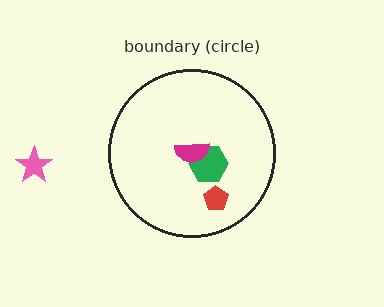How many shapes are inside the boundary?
3 inside, 1 outside.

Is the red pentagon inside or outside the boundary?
Inside.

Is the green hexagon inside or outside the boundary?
Inside.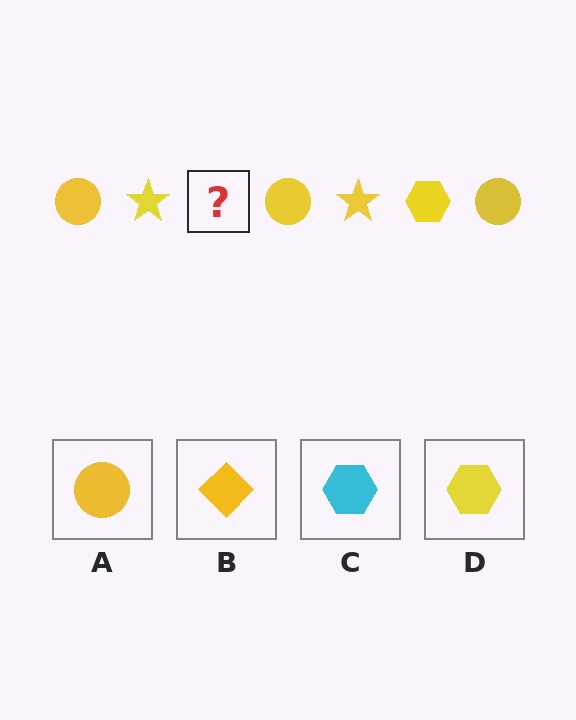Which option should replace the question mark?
Option D.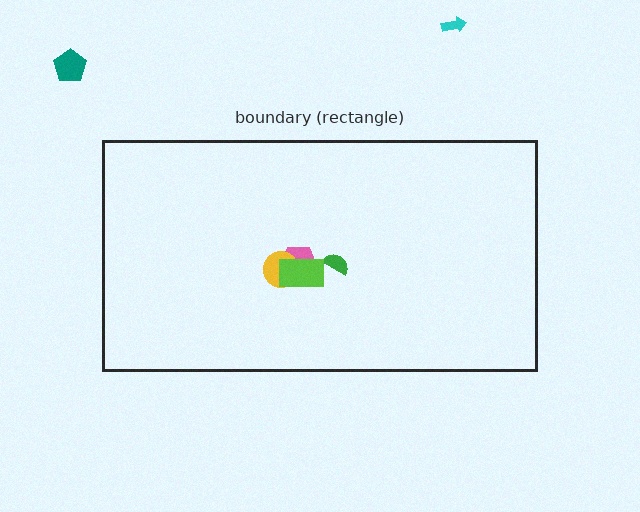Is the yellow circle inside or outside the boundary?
Inside.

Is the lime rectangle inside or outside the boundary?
Inside.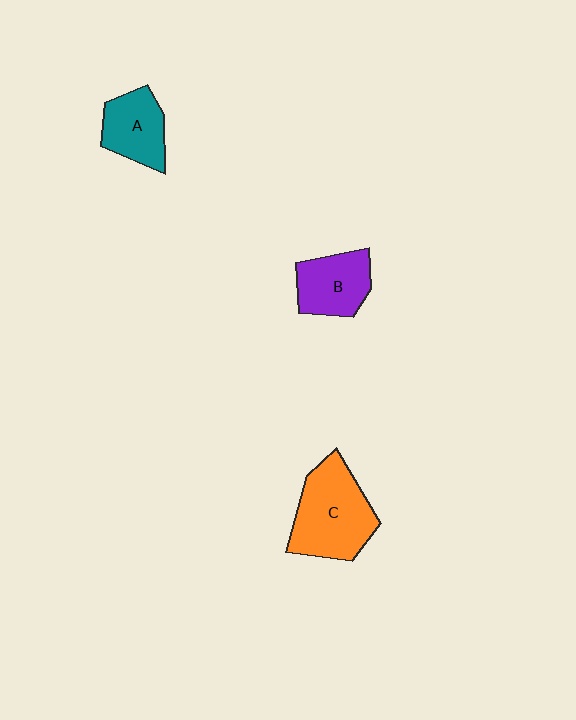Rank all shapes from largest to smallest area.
From largest to smallest: C (orange), B (purple), A (teal).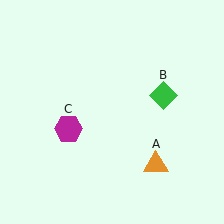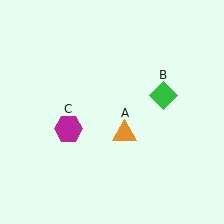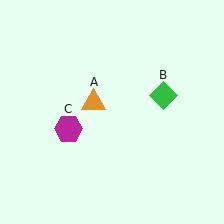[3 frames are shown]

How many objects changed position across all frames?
1 object changed position: orange triangle (object A).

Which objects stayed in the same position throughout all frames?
Green diamond (object B) and magenta hexagon (object C) remained stationary.